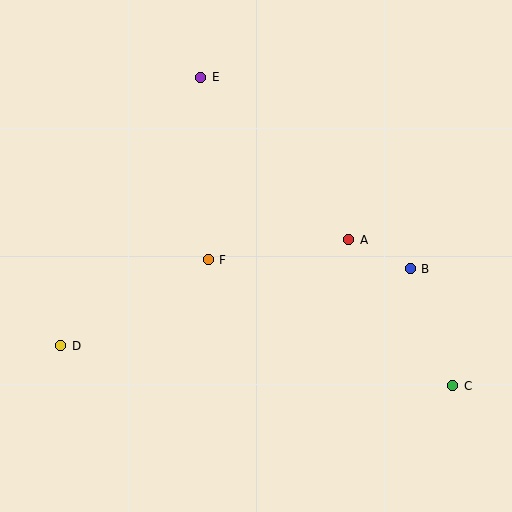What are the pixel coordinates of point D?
Point D is at (61, 346).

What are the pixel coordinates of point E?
Point E is at (201, 77).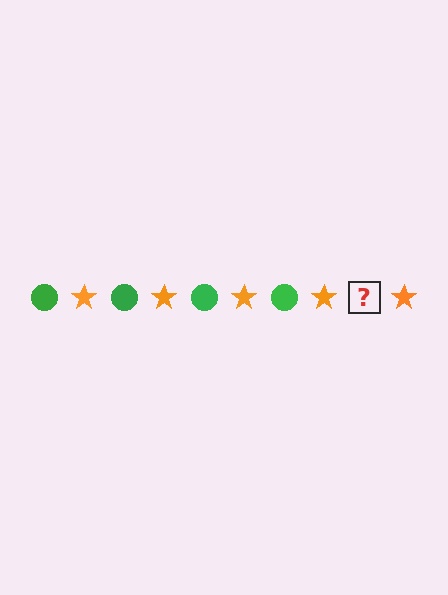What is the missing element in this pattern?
The missing element is a green circle.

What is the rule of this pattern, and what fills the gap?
The rule is that the pattern alternates between green circle and orange star. The gap should be filled with a green circle.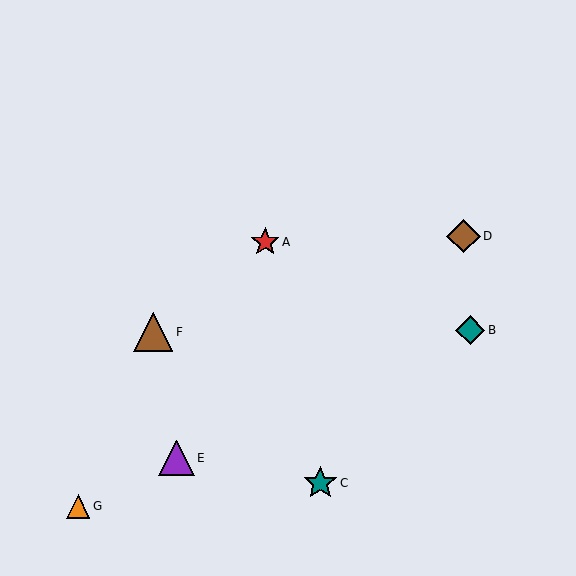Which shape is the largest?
The brown triangle (labeled F) is the largest.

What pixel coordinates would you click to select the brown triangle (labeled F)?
Click at (153, 332) to select the brown triangle F.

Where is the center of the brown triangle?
The center of the brown triangle is at (153, 332).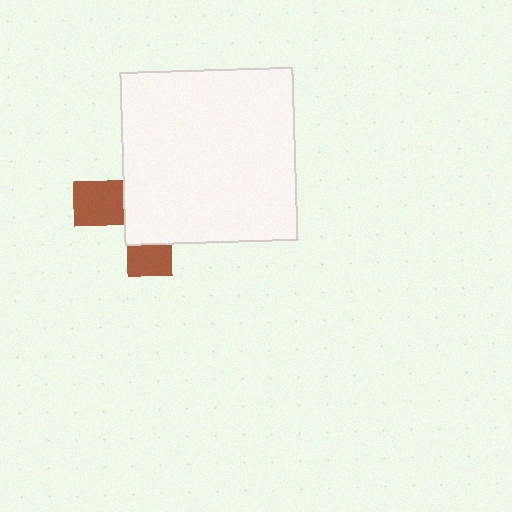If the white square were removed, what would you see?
You would see the complete brown cross.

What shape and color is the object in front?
The object in front is a white square.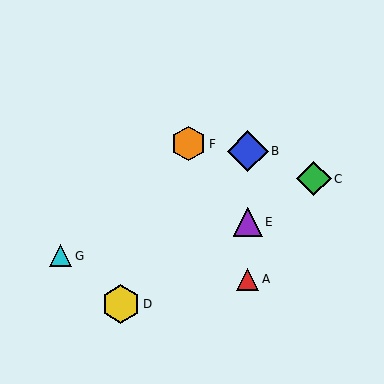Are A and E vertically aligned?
Yes, both are at x≈248.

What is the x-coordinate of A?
Object A is at x≈248.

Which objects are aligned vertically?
Objects A, B, E are aligned vertically.